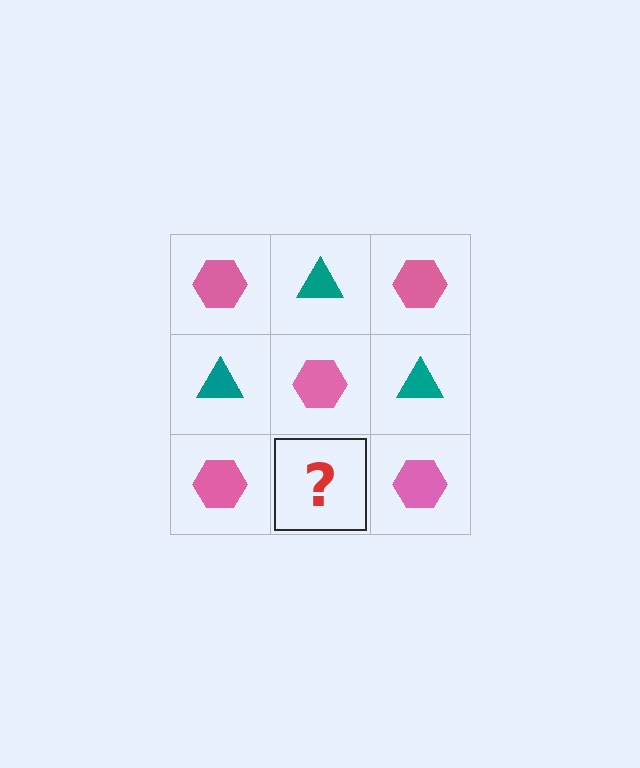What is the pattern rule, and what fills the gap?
The rule is that it alternates pink hexagon and teal triangle in a checkerboard pattern. The gap should be filled with a teal triangle.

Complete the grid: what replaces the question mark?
The question mark should be replaced with a teal triangle.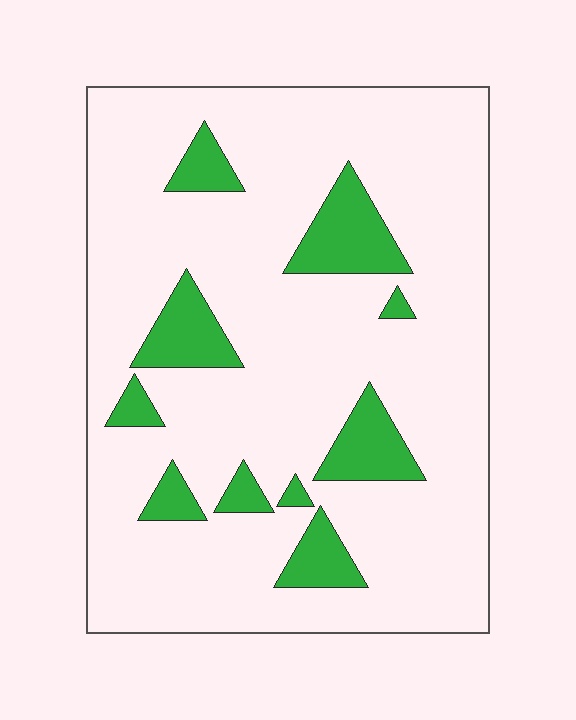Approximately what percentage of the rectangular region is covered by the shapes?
Approximately 15%.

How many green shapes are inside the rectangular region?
10.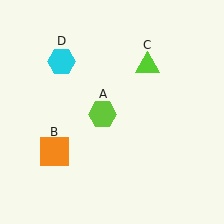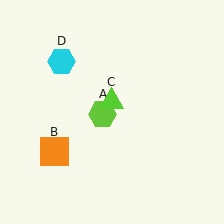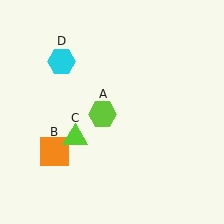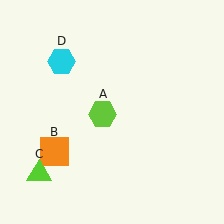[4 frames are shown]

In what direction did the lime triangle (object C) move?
The lime triangle (object C) moved down and to the left.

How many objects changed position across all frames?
1 object changed position: lime triangle (object C).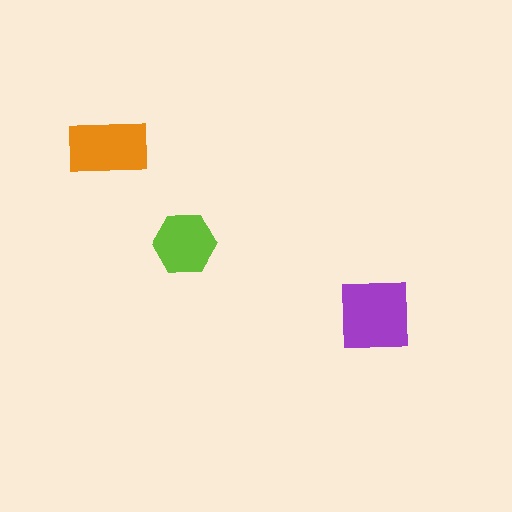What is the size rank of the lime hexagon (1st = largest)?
3rd.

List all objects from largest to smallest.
The purple square, the orange rectangle, the lime hexagon.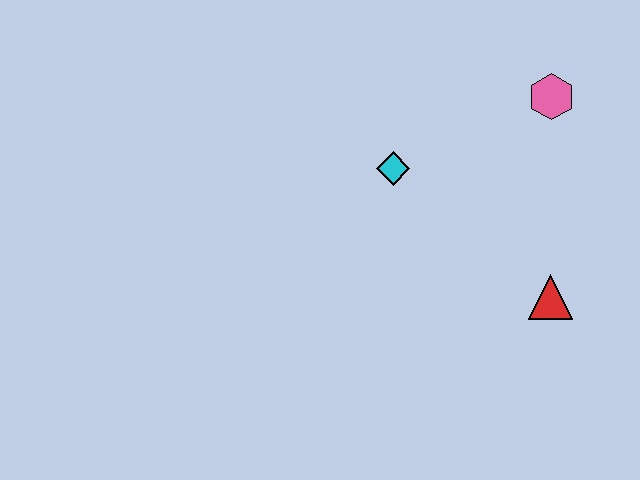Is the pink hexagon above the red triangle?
Yes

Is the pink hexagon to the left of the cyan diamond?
No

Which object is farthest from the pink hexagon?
The red triangle is farthest from the pink hexagon.